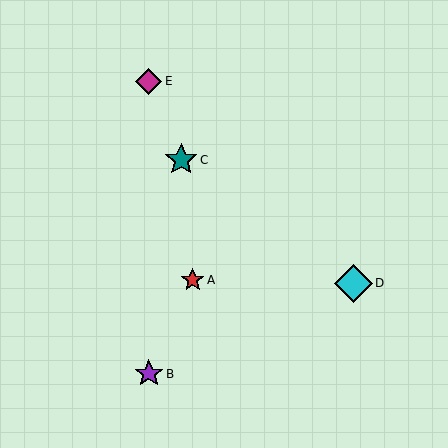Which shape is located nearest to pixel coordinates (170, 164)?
The teal star (labeled C) at (181, 160) is nearest to that location.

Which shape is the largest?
The cyan diamond (labeled D) is the largest.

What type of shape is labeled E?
Shape E is a magenta diamond.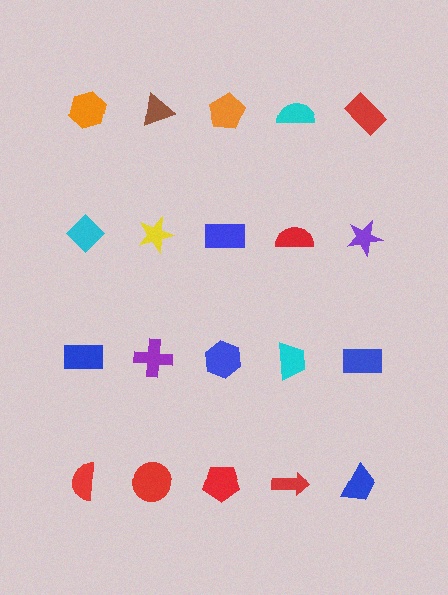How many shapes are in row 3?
5 shapes.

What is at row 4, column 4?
A red arrow.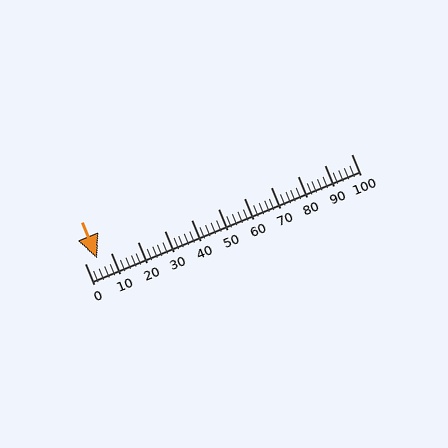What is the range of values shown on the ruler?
The ruler shows values from 0 to 100.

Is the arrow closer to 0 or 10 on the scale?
The arrow is closer to 0.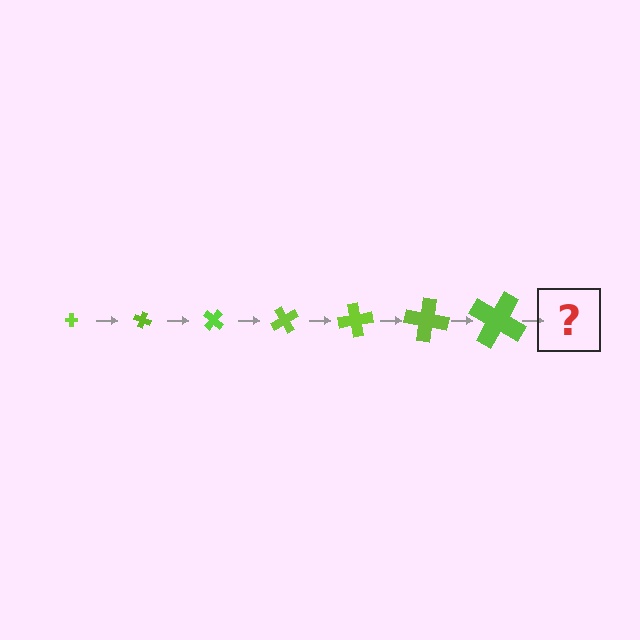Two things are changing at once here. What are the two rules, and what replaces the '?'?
The two rules are that the cross grows larger each step and it rotates 20 degrees each step. The '?' should be a cross, larger than the previous one and rotated 140 degrees from the start.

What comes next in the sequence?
The next element should be a cross, larger than the previous one and rotated 140 degrees from the start.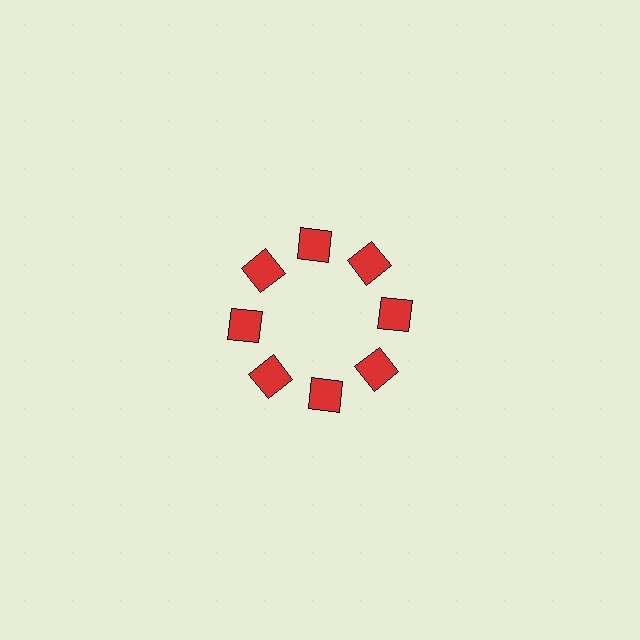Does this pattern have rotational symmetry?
Yes, this pattern has 8-fold rotational symmetry. It looks the same after rotating 45 degrees around the center.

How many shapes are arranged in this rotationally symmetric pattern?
There are 8 shapes, arranged in 8 groups of 1.